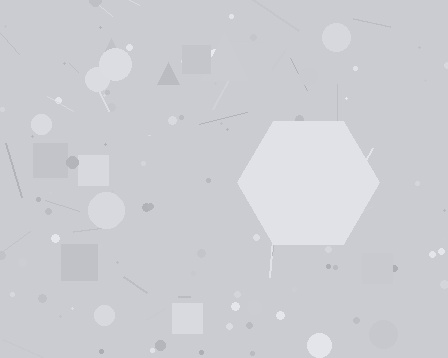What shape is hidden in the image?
A hexagon is hidden in the image.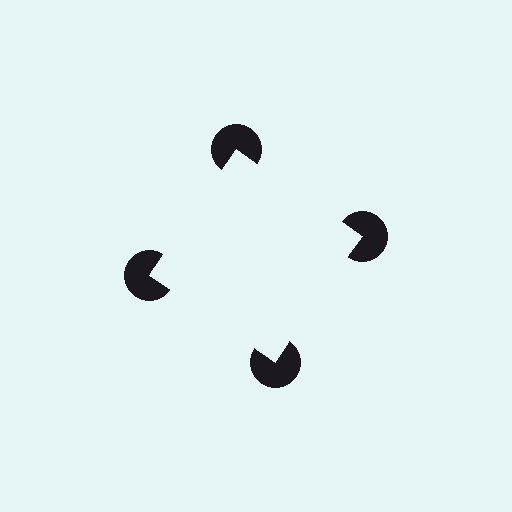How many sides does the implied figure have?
4 sides.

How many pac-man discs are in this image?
There are 4 — one at each vertex of the illusory square.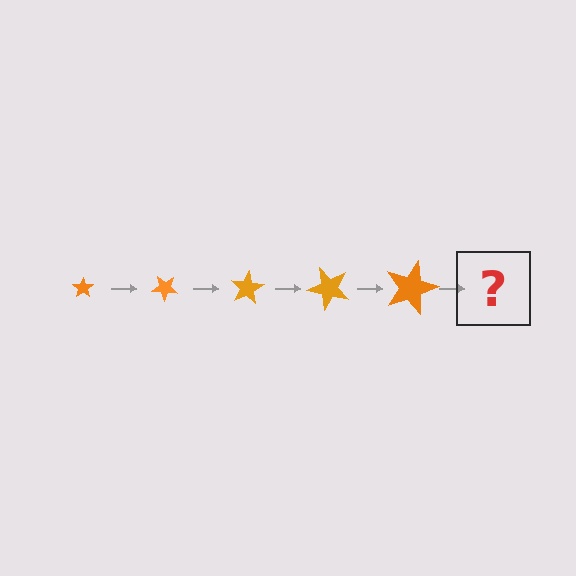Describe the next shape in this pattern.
It should be a star, larger than the previous one and rotated 200 degrees from the start.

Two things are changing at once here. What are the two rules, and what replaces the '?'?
The two rules are that the star grows larger each step and it rotates 40 degrees each step. The '?' should be a star, larger than the previous one and rotated 200 degrees from the start.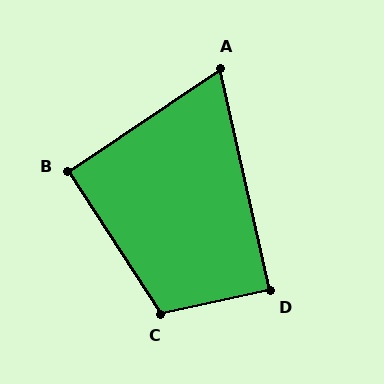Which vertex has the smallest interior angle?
A, at approximately 69 degrees.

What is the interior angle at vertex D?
Approximately 89 degrees (approximately right).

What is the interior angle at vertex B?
Approximately 91 degrees (approximately right).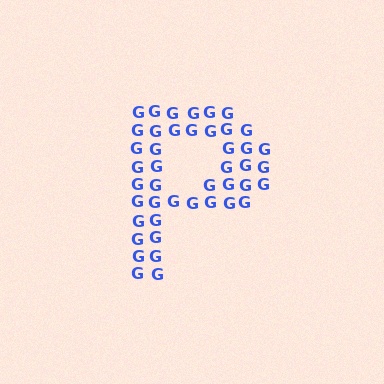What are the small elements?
The small elements are letter G's.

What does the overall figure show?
The overall figure shows the letter P.